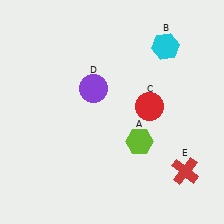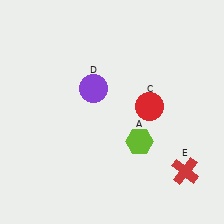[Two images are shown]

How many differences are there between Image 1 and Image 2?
There is 1 difference between the two images.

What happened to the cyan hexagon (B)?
The cyan hexagon (B) was removed in Image 2. It was in the top-right area of Image 1.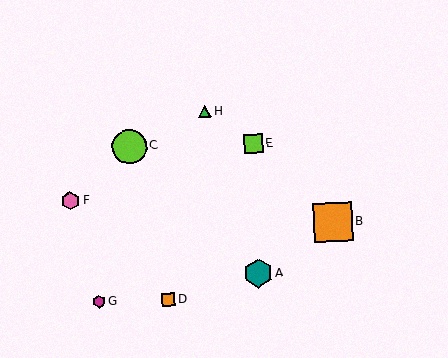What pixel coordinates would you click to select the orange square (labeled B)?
Click at (333, 222) to select the orange square B.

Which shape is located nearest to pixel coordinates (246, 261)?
The teal hexagon (labeled A) at (258, 273) is nearest to that location.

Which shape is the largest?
The orange square (labeled B) is the largest.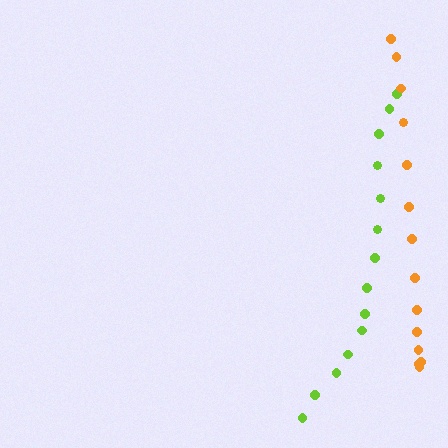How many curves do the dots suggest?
There are 2 distinct paths.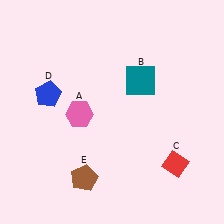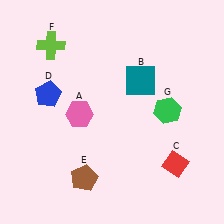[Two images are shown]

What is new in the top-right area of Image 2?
A green hexagon (G) was added in the top-right area of Image 2.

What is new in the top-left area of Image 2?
A lime cross (F) was added in the top-left area of Image 2.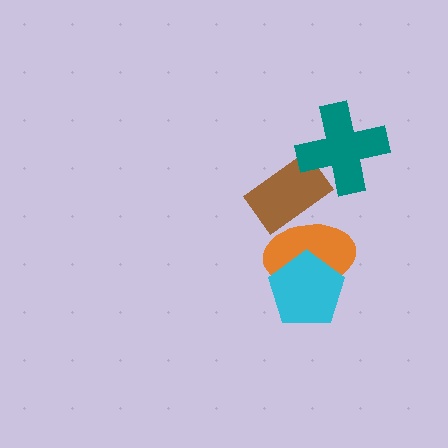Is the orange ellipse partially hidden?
Yes, it is partially covered by another shape.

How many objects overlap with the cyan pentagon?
1 object overlaps with the cyan pentagon.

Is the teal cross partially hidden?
No, no other shape covers it.